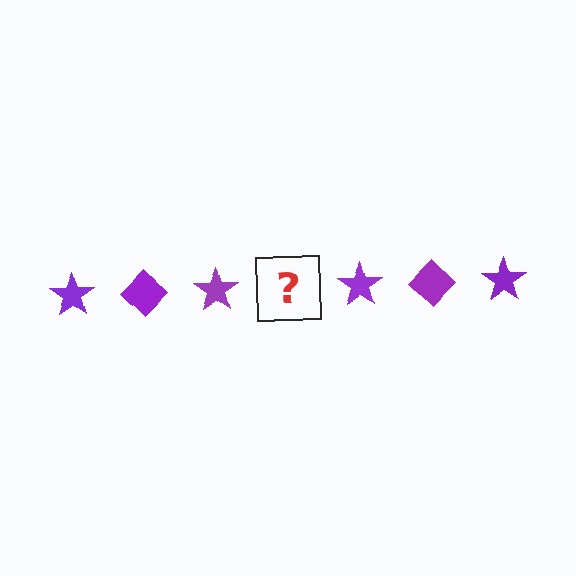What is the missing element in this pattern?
The missing element is a purple diamond.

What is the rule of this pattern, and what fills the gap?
The rule is that the pattern cycles through star, diamond shapes in purple. The gap should be filled with a purple diamond.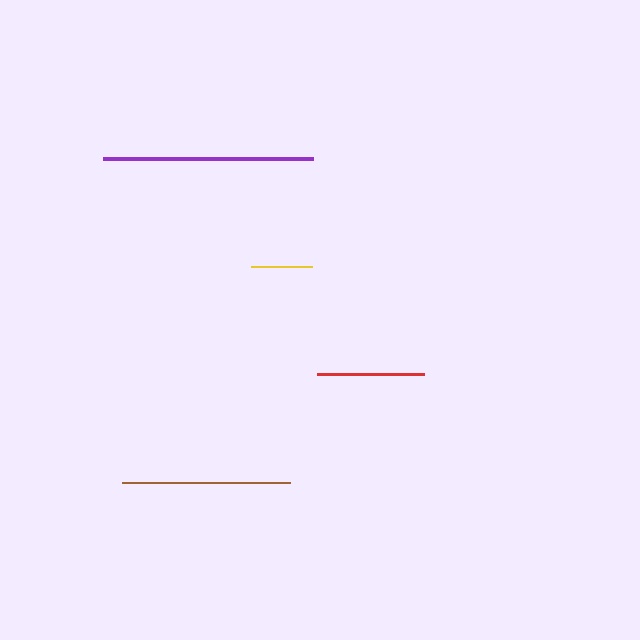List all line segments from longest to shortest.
From longest to shortest: purple, brown, red, yellow.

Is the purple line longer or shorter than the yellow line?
The purple line is longer than the yellow line.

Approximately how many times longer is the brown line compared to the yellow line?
The brown line is approximately 2.7 times the length of the yellow line.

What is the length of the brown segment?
The brown segment is approximately 168 pixels long.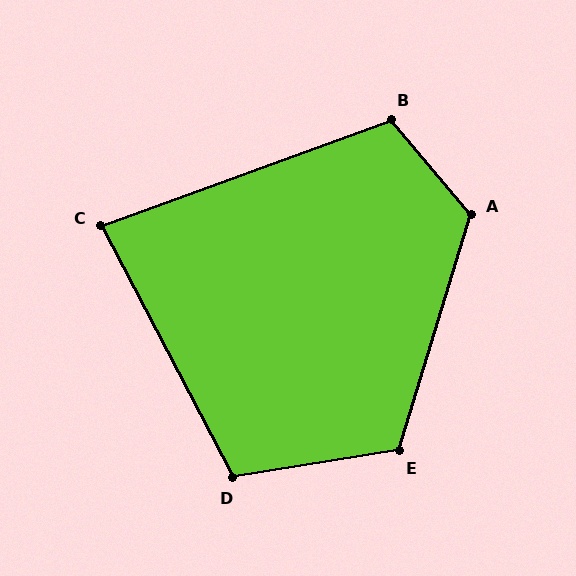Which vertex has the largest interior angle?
A, at approximately 123 degrees.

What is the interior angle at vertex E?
Approximately 116 degrees (obtuse).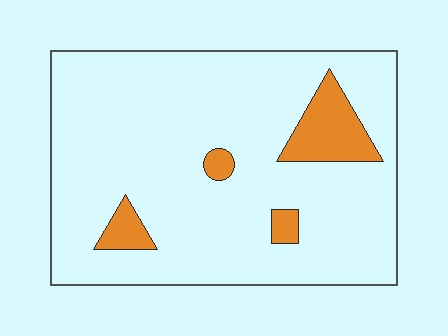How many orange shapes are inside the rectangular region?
4.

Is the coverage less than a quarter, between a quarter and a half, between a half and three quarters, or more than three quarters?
Less than a quarter.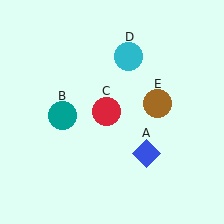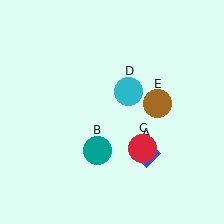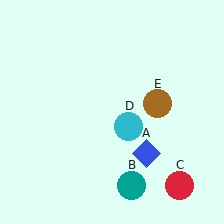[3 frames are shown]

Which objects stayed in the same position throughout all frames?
Blue diamond (object A) and brown circle (object E) remained stationary.